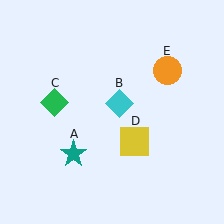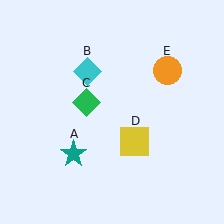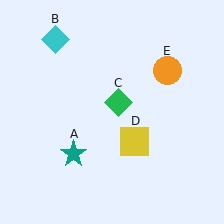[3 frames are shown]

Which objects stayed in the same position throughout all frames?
Teal star (object A) and yellow square (object D) and orange circle (object E) remained stationary.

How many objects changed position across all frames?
2 objects changed position: cyan diamond (object B), green diamond (object C).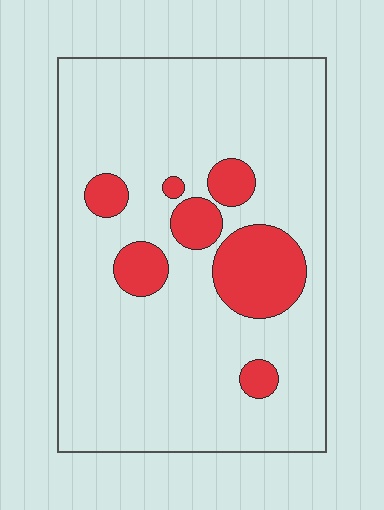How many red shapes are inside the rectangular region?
7.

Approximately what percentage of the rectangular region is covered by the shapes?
Approximately 15%.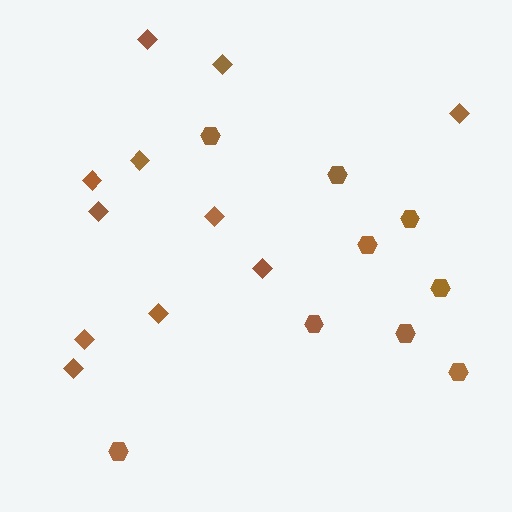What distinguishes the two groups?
There are 2 groups: one group of diamonds (11) and one group of hexagons (9).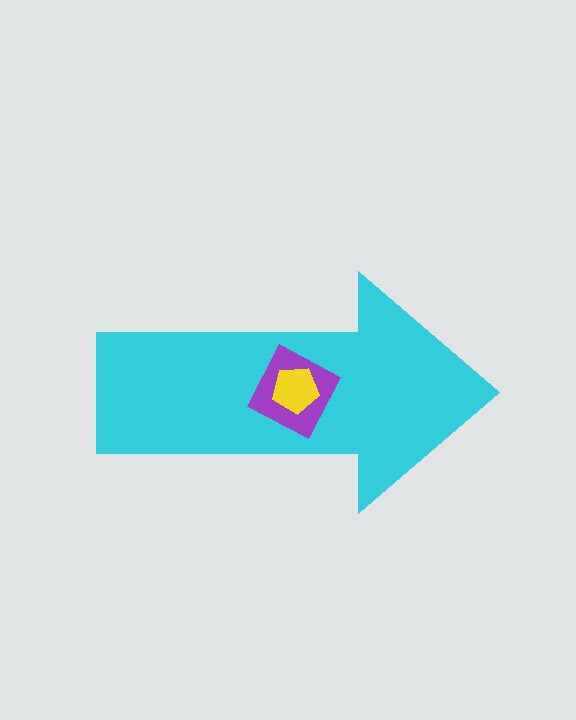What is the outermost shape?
The cyan arrow.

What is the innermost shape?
The yellow pentagon.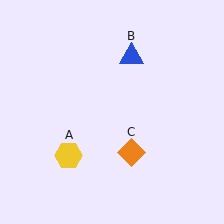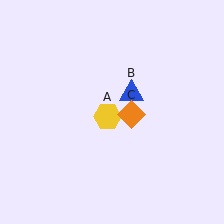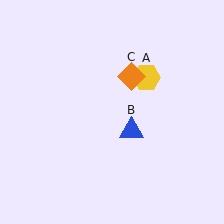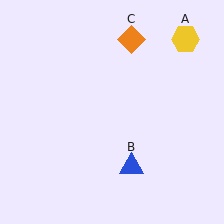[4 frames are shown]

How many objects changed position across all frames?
3 objects changed position: yellow hexagon (object A), blue triangle (object B), orange diamond (object C).